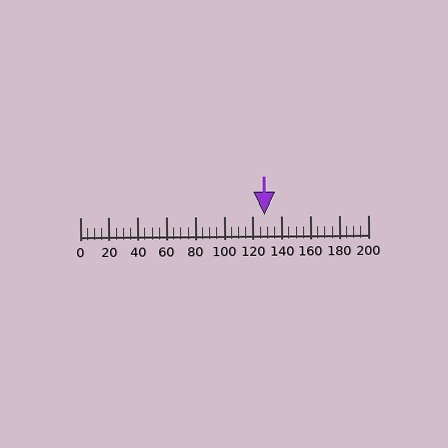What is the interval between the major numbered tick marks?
The major tick marks are spaced 20 units apart.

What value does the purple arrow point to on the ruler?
The purple arrow points to approximately 128.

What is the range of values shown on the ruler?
The ruler shows values from 0 to 200.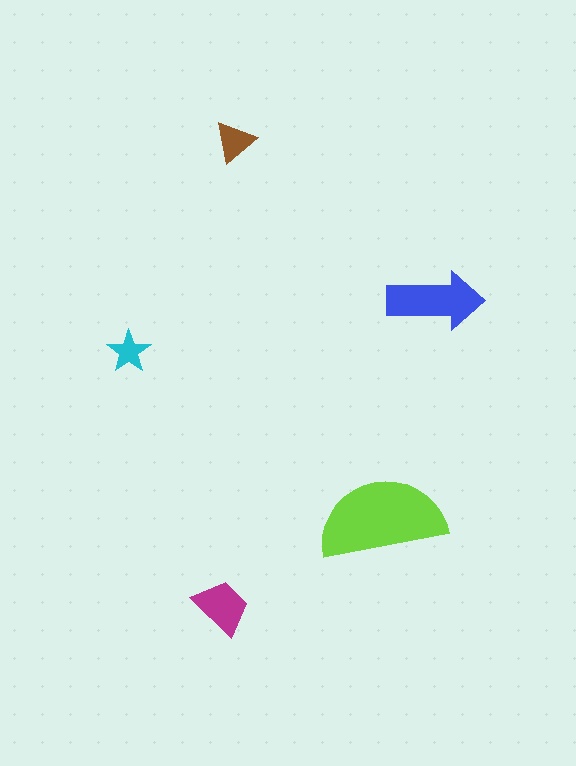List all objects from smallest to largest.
The cyan star, the brown triangle, the magenta trapezoid, the blue arrow, the lime semicircle.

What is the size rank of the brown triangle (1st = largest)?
4th.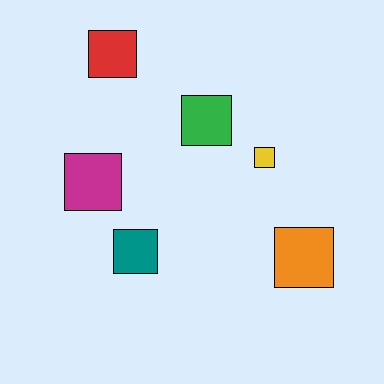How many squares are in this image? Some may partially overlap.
There are 6 squares.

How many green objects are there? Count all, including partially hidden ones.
There is 1 green object.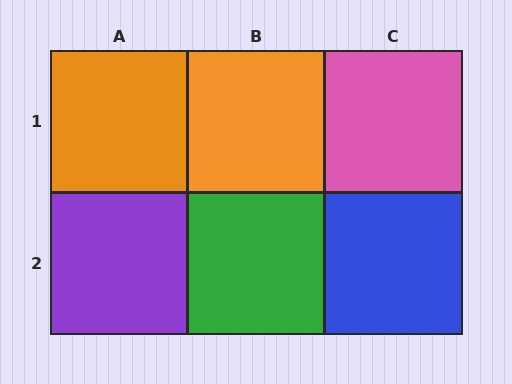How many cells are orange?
2 cells are orange.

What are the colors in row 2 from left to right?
Purple, green, blue.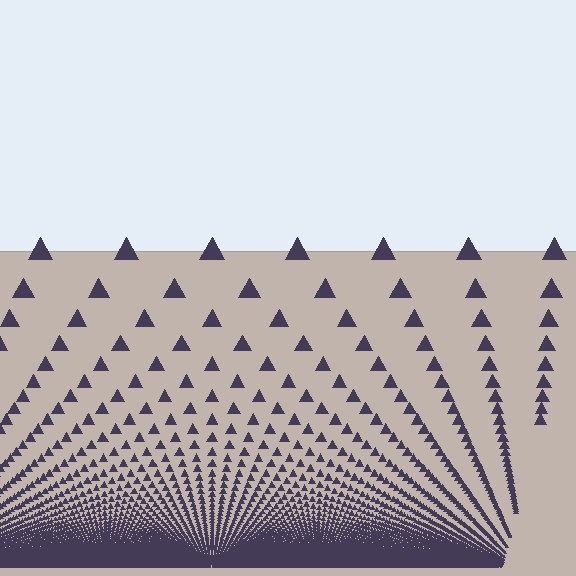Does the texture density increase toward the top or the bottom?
Density increases toward the bottom.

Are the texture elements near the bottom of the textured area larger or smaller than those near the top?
Smaller. The gradient is inverted — elements near the bottom are smaller and denser.